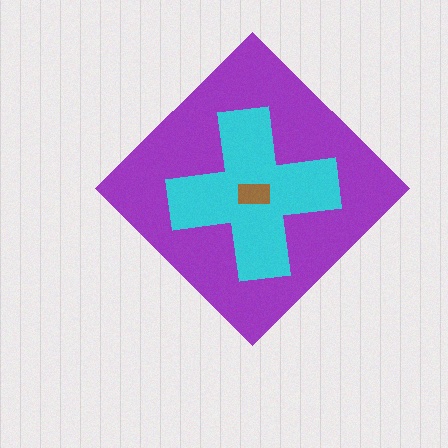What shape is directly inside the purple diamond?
The cyan cross.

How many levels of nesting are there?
3.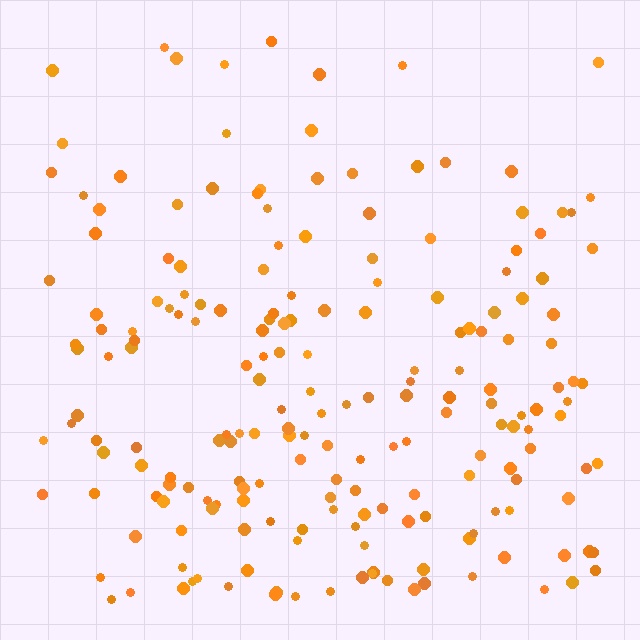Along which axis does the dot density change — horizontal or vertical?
Vertical.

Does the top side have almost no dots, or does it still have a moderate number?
Still a moderate number, just noticeably fewer than the bottom.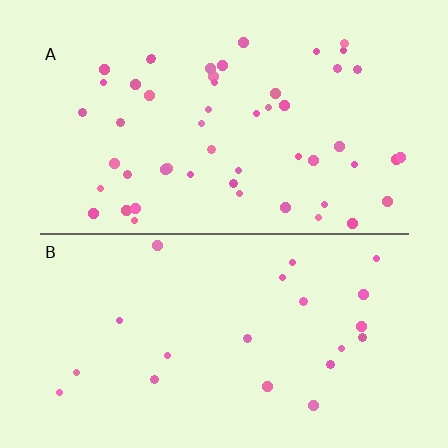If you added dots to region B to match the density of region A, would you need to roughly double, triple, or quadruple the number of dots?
Approximately double.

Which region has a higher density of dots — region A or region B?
A (the top).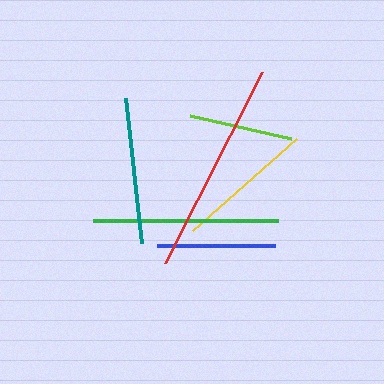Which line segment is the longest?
The red line is the longest at approximately 214 pixels.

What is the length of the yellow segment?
The yellow segment is approximately 139 pixels long.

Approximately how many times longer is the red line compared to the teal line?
The red line is approximately 1.5 times the length of the teal line.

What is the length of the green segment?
The green segment is approximately 184 pixels long.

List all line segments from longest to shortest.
From longest to shortest: red, green, teal, yellow, blue, lime.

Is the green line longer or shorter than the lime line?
The green line is longer than the lime line.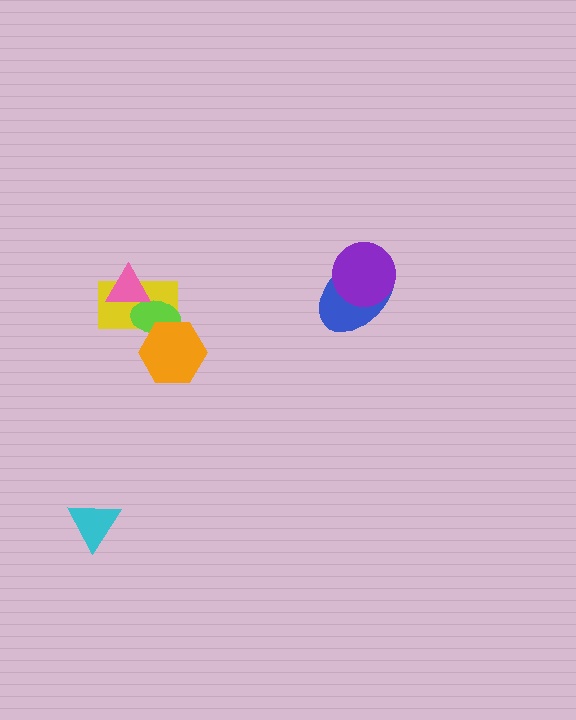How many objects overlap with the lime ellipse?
3 objects overlap with the lime ellipse.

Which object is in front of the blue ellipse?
The purple circle is in front of the blue ellipse.